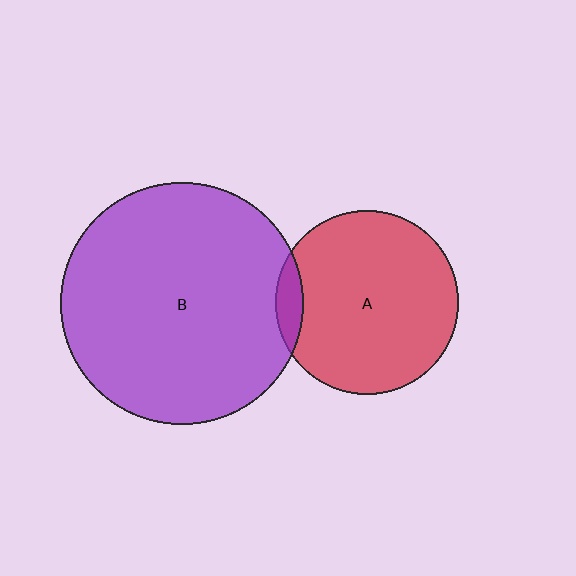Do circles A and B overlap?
Yes.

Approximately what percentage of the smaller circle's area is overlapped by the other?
Approximately 5%.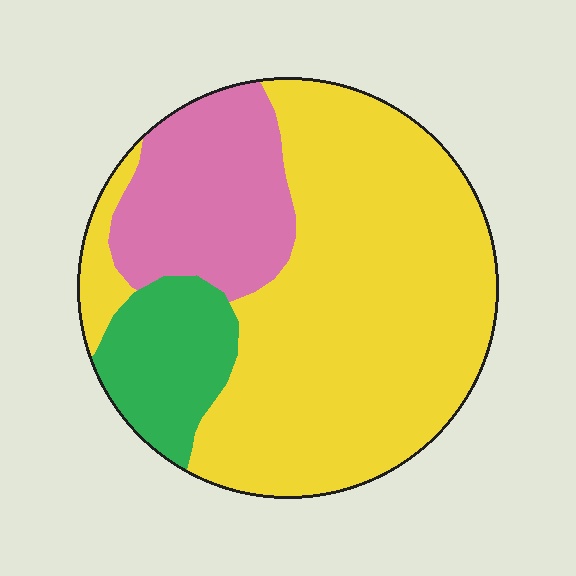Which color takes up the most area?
Yellow, at roughly 65%.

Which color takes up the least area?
Green, at roughly 15%.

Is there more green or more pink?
Pink.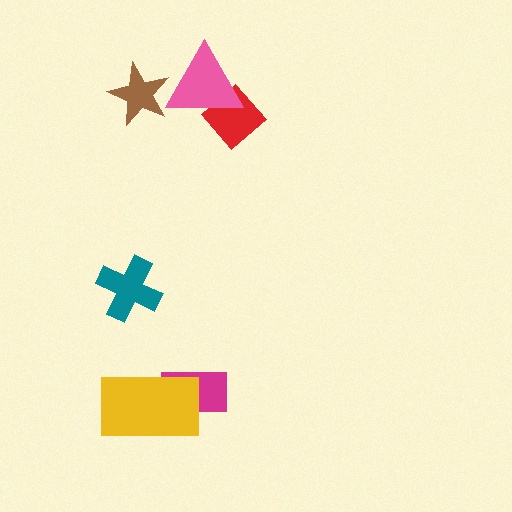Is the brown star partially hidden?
Yes, it is partially covered by another shape.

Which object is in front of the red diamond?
The pink triangle is in front of the red diamond.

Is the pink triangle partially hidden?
No, no other shape covers it.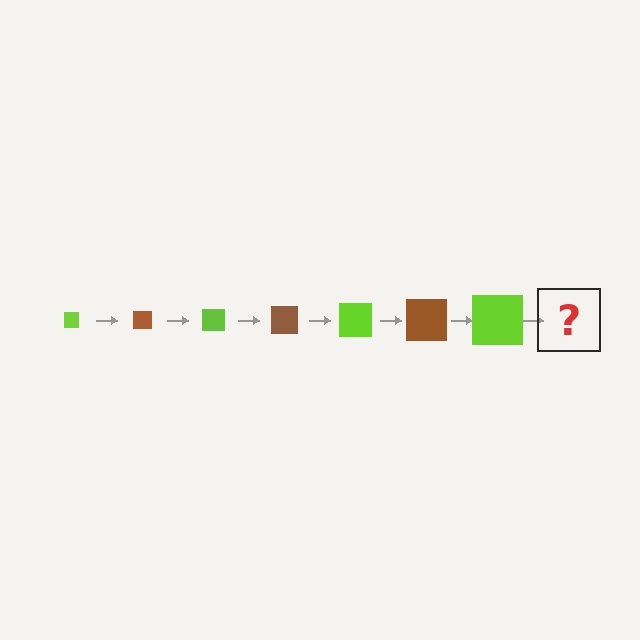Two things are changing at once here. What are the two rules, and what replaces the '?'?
The two rules are that the square grows larger each step and the color cycles through lime and brown. The '?' should be a brown square, larger than the previous one.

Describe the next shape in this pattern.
It should be a brown square, larger than the previous one.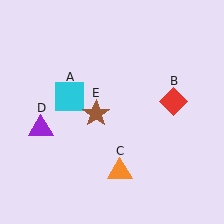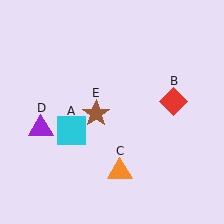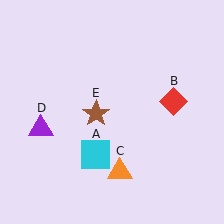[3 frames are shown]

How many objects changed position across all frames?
1 object changed position: cyan square (object A).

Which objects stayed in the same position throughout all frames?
Red diamond (object B) and orange triangle (object C) and purple triangle (object D) and brown star (object E) remained stationary.